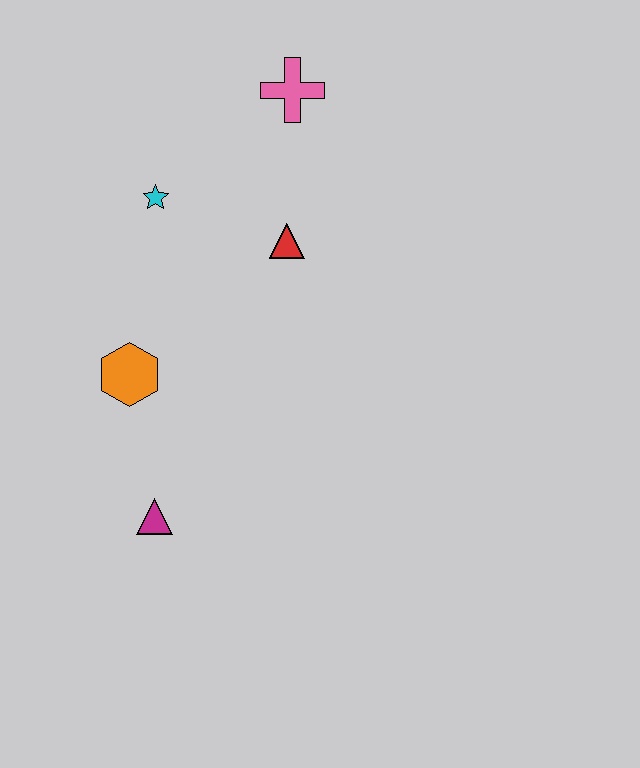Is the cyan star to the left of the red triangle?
Yes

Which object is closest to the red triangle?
The cyan star is closest to the red triangle.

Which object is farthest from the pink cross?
The magenta triangle is farthest from the pink cross.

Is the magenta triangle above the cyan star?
No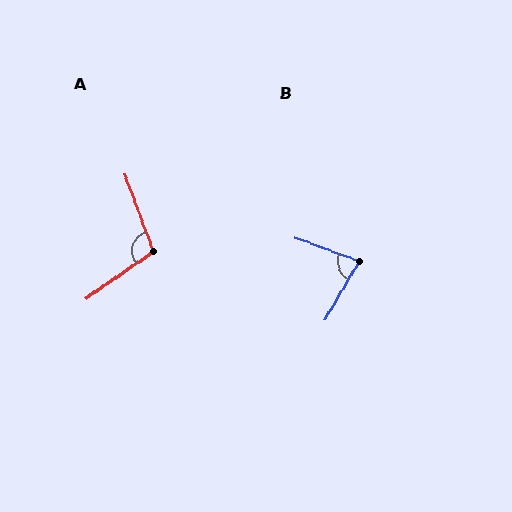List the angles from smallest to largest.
B (80°), A (104°).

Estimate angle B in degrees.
Approximately 80 degrees.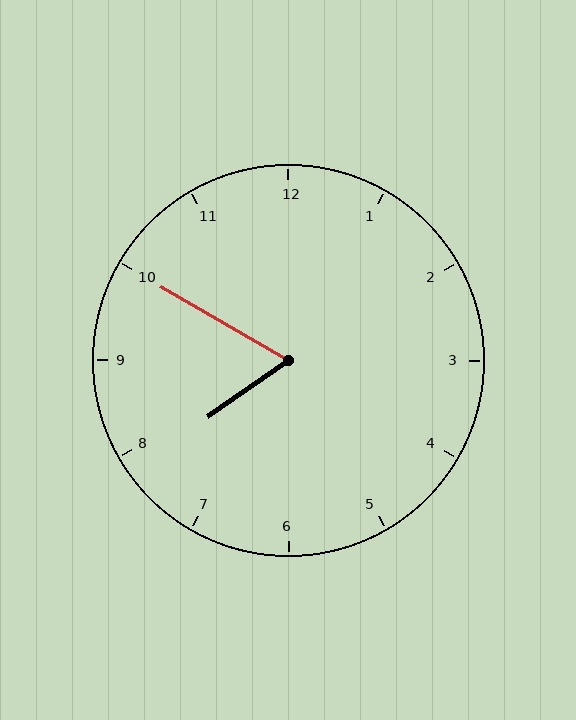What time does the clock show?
7:50.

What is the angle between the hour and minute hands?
Approximately 65 degrees.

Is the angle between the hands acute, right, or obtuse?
It is acute.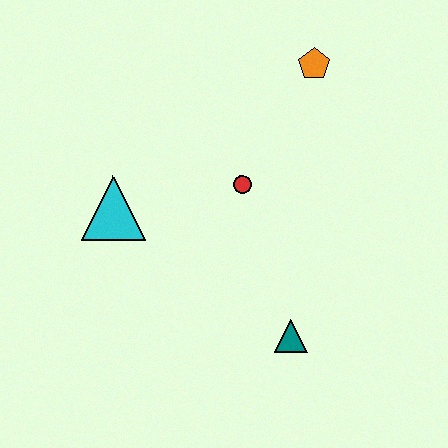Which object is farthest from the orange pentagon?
The teal triangle is farthest from the orange pentagon.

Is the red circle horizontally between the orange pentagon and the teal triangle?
No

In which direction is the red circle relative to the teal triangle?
The red circle is above the teal triangle.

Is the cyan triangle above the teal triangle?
Yes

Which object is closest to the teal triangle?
The red circle is closest to the teal triangle.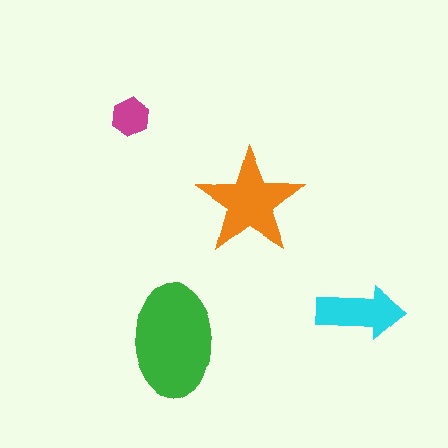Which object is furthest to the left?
The magenta hexagon is leftmost.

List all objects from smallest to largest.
The magenta hexagon, the cyan arrow, the orange star, the green ellipse.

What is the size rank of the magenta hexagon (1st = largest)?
4th.